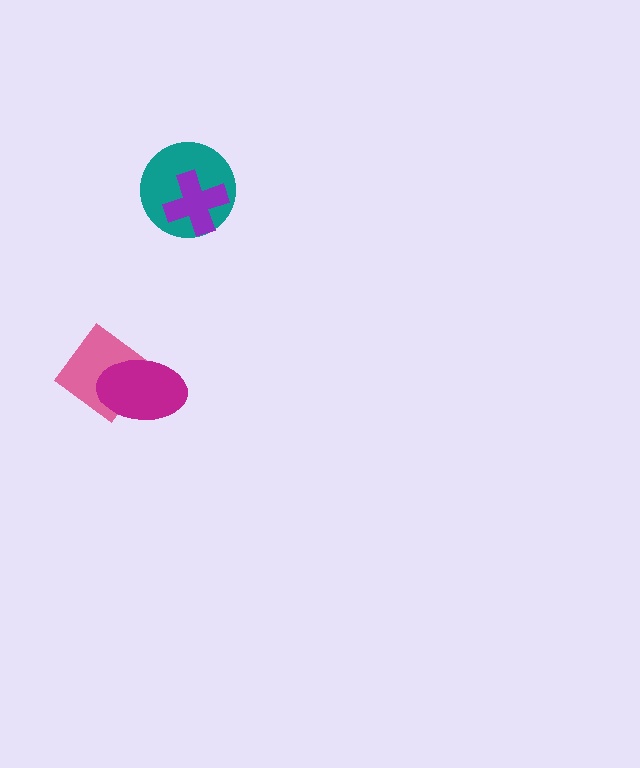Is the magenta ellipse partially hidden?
No, no other shape covers it.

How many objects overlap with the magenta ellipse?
1 object overlaps with the magenta ellipse.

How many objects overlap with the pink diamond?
1 object overlaps with the pink diamond.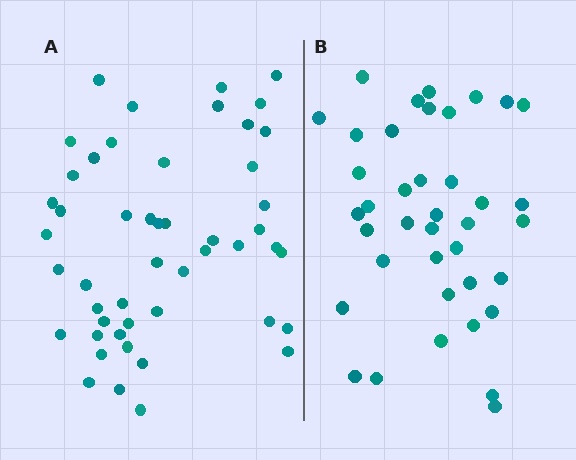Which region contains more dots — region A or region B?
Region A (the left region) has more dots.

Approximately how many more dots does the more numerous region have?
Region A has roughly 10 or so more dots than region B.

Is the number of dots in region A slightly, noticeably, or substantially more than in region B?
Region A has noticeably more, but not dramatically so. The ratio is roughly 1.3 to 1.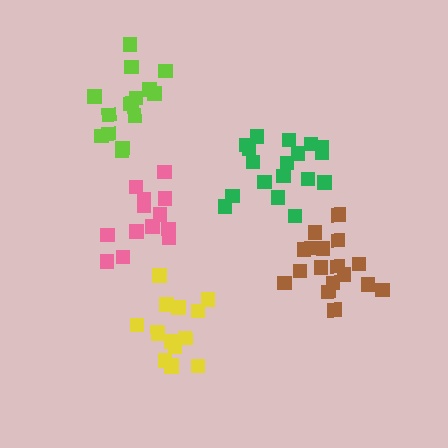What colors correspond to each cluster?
The clusters are colored: pink, green, brown, lime, yellow.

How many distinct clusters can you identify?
There are 5 distinct clusters.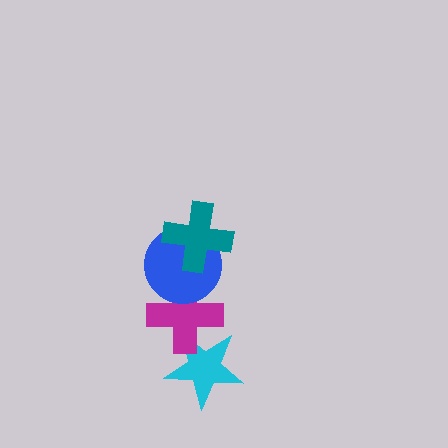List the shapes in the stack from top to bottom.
From top to bottom: the teal cross, the blue circle, the magenta cross, the cyan star.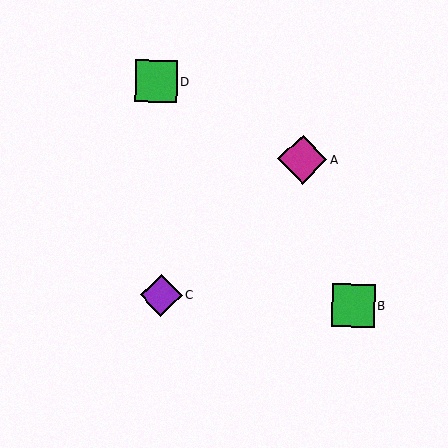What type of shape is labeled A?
Shape A is a magenta diamond.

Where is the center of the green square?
The center of the green square is at (156, 81).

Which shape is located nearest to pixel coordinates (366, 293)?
The green square (labeled B) at (353, 306) is nearest to that location.